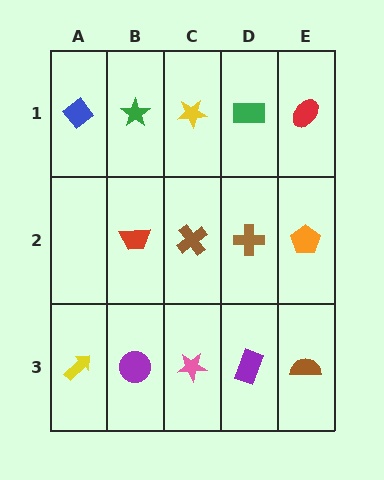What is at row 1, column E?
A red ellipse.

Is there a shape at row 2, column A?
No, that cell is empty.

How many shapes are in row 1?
5 shapes.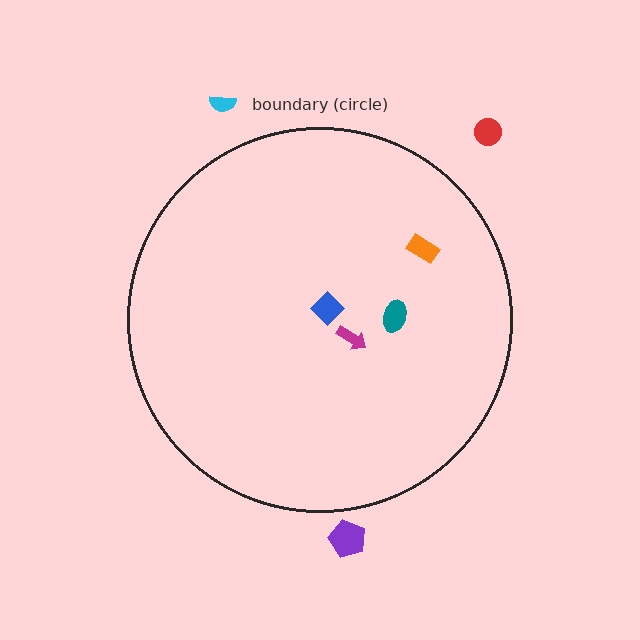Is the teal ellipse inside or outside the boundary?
Inside.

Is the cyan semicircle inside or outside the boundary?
Outside.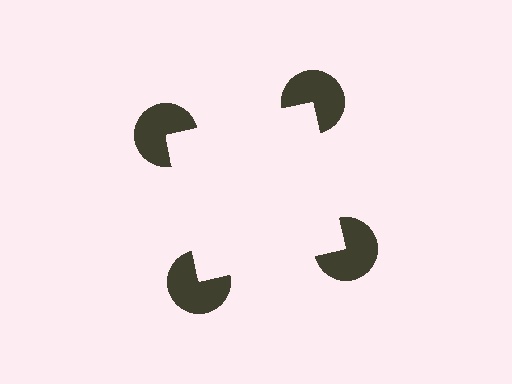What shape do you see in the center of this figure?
An illusory square — its edges are inferred from the aligned wedge cuts in the pac-man discs, not physically drawn.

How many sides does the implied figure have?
4 sides.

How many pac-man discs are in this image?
There are 4 — one at each vertex of the illusory square.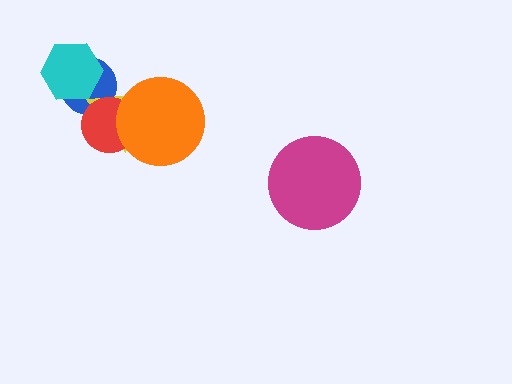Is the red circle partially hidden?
Yes, it is partially covered by another shape.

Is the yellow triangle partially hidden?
Yes, it is partially covered by another shape.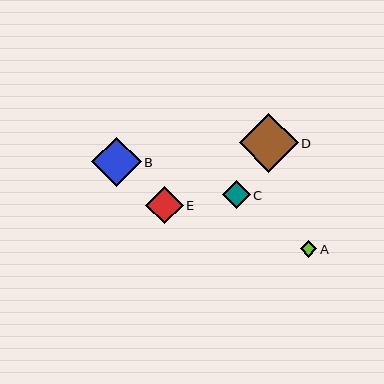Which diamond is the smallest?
Diamond A is the smallest with a size of approximately 17 pixels.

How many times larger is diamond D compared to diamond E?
Diamond D is approximately 1.6 times the size of diamond E.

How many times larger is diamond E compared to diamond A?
Diamond E is approximately 2.2 times the size of diamond A.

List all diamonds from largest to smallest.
From largest to smallest: D, B, E, C, A.